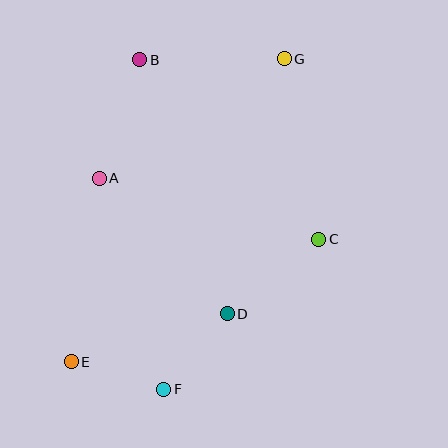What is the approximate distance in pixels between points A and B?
The distance between A and B is approximately 125 pixels.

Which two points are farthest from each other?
Points E and G are farthest from each other.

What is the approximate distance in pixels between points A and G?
The distance between A and G is approximately 221 pixels.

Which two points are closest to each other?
Points E and F are closest to each other.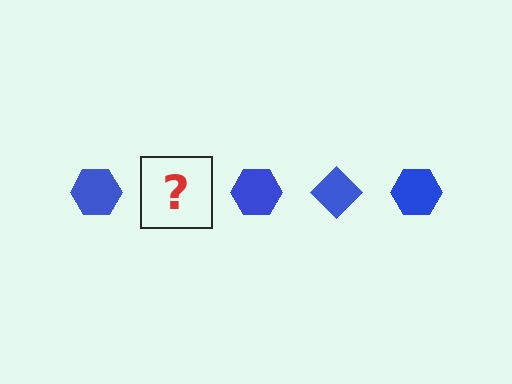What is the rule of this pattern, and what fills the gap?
The rule is that the pattern cycles through hexagon, diamond shapes in blue. The gap should be filled with a blue diamond.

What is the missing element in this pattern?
The missing element is a blue diamond.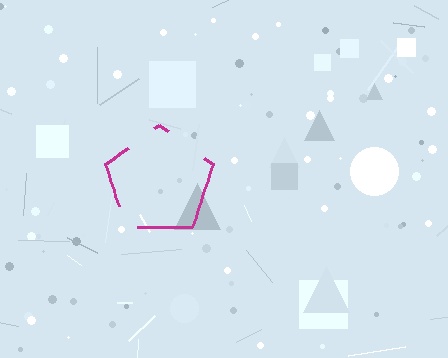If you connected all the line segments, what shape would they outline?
They would outline a pentagon.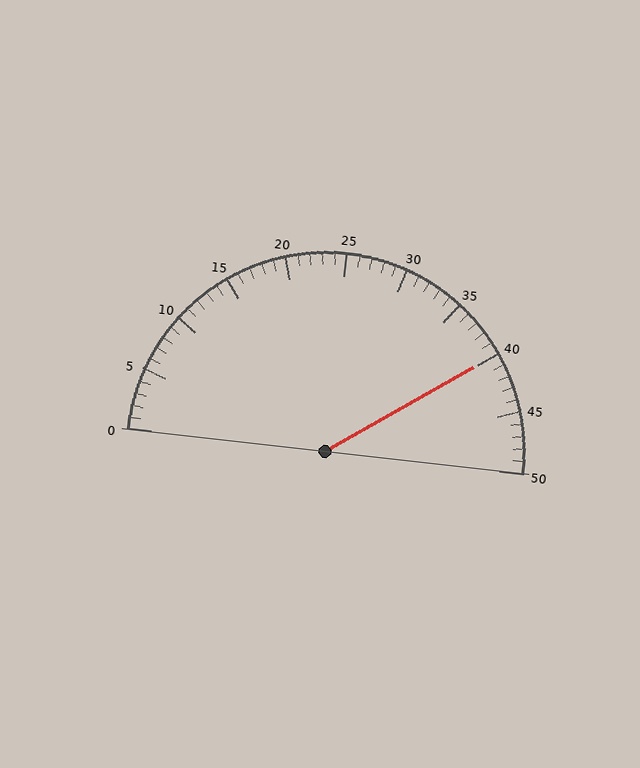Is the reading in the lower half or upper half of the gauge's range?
The reading is in the upper half of the range (0 to 50).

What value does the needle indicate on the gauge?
The needle indicates approximately 40.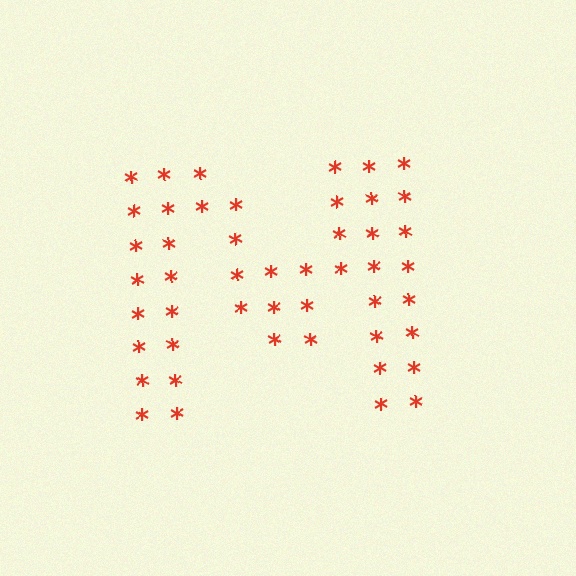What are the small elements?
The small elements are asterisks.